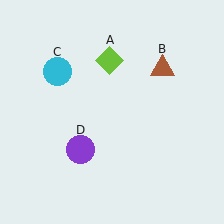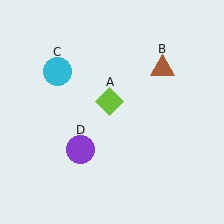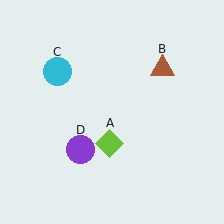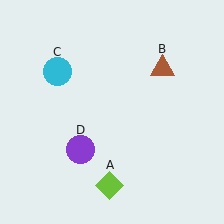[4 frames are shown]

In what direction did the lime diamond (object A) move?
The lime diamond (object A) moved down.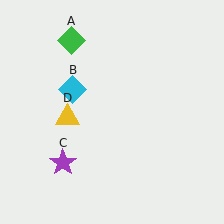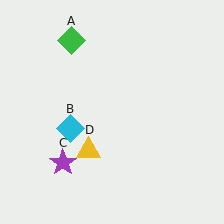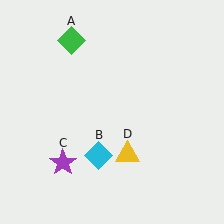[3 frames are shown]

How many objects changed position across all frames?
2 objects changed position: cyan diamond (object B), yellow triangle (object D).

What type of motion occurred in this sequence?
The cyan diamond (object B), yellow triangle (object D) rotated counterclockwise around the center of the scene.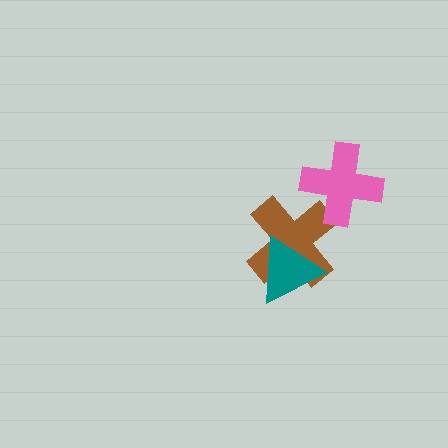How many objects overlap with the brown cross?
2 objects overlap with the brown cross.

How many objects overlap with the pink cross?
1 object overlaps with the pink cross.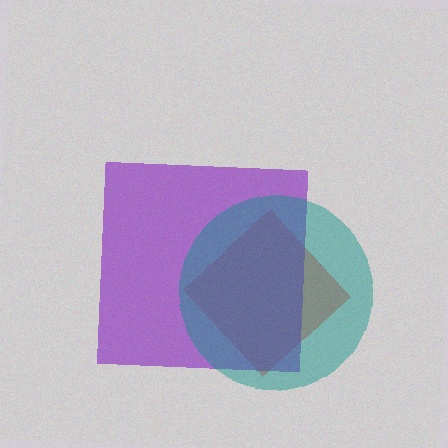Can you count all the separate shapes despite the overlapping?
Yes, there are 3 separate shapes.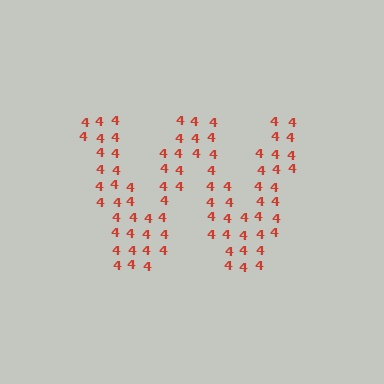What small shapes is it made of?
It is made of small digit 4's.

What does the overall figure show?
The overall figure shows the letter W.